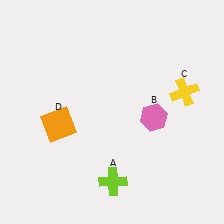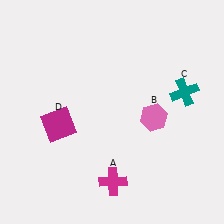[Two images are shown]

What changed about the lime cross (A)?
In Image 1, A is lime. In Image 2, it changed to magenta.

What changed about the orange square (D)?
In Image 1, D is orange. In Image 2, it changed to magenta.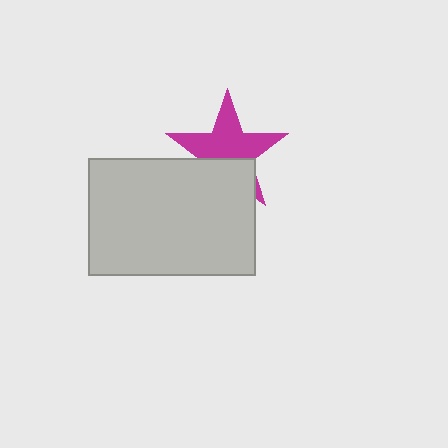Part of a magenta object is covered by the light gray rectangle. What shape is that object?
It is a star.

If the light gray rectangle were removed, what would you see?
You would see the complete magenta star.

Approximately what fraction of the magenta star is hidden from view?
Roughly 38% of the magenta star is hidden behind the light gray rectangle.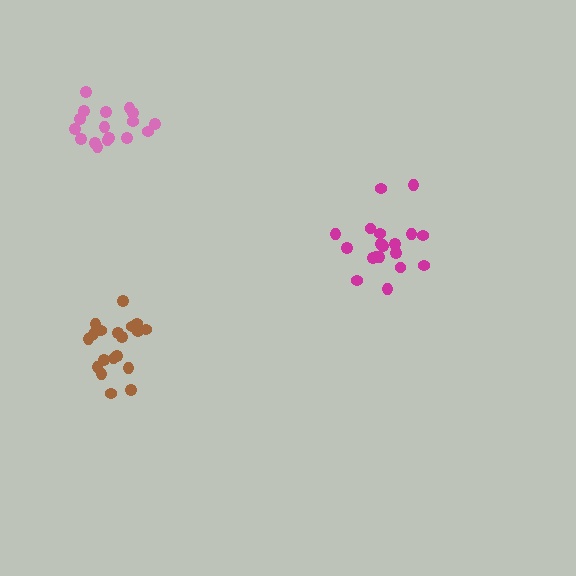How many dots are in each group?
Group 1: 19 dots, Group 2: 19 dots, Group 3: 17 dots (55 total).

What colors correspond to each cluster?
The clusters are colored: magenta, brown, pink.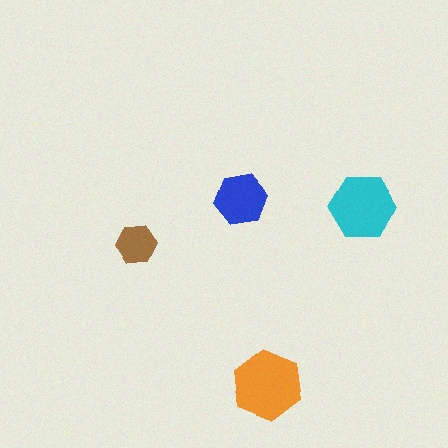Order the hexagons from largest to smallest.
the orange one, the cyan one, the blue one, the brown one.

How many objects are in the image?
There are 4 objects in the image.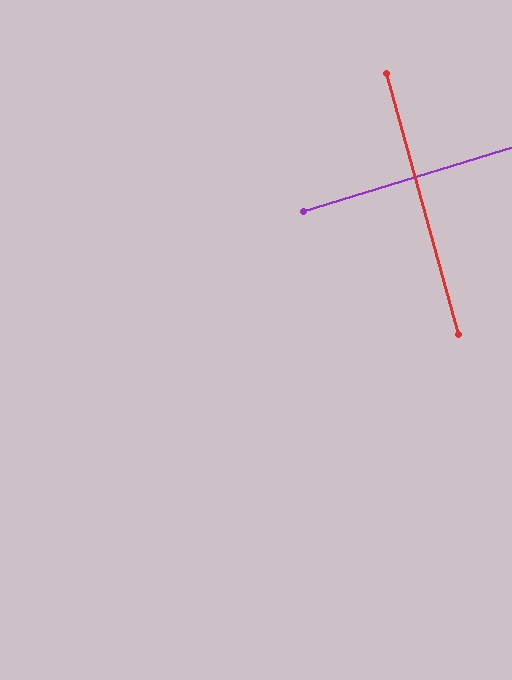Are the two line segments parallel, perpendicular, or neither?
Perpendicular — they meet at approximately 88°.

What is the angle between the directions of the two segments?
Approximately 88 degrees.